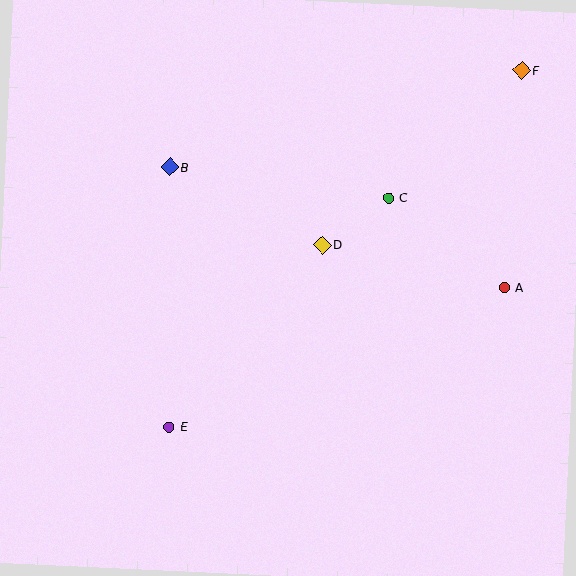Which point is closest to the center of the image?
Point D at (323, 245) is closest to the center.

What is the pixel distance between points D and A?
The distance between D and A is 187 pixels.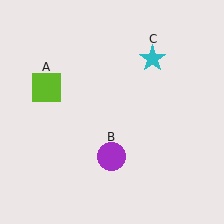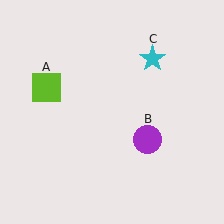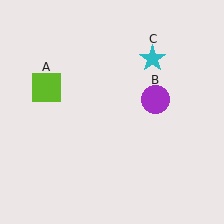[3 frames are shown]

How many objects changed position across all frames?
1 object changed position: purple circle (object B).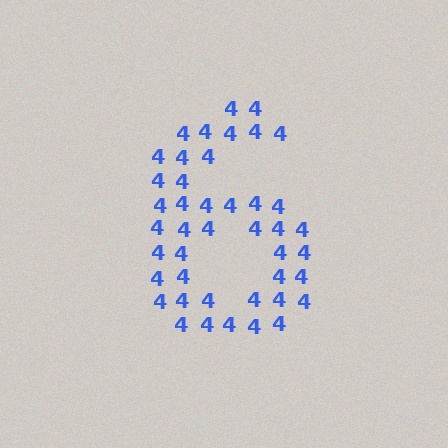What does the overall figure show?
The overall figure shows the digit 6.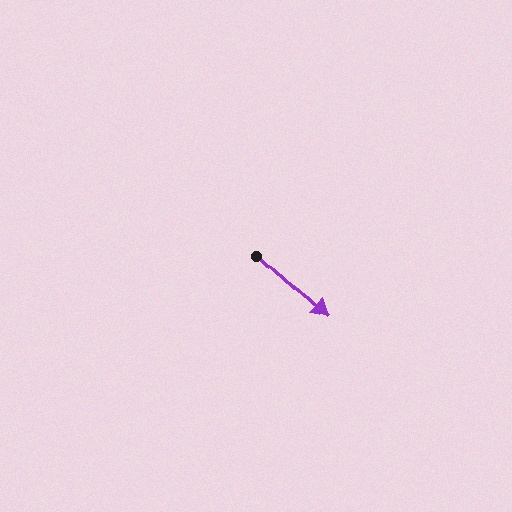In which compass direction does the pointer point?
Southeast.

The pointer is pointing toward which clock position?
Roughly 4 o'clock.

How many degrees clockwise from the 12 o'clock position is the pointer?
Approximately 132 degrees.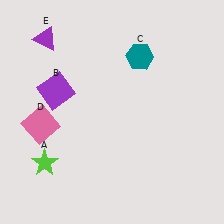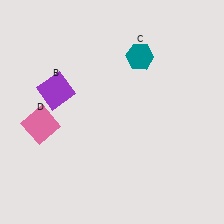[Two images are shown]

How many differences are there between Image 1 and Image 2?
There are 2 differences between the two images.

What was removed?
The lime star (A), the purple triangle (E) were removed in Image 2.